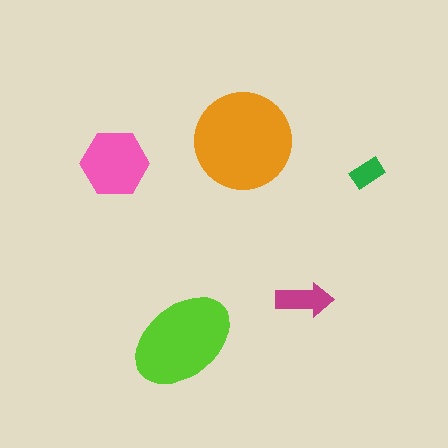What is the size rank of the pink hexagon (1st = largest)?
3rd.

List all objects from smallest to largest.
The green rectangle, the magenta arrow, the pink hexagon, the lime ellipse, the orange circle.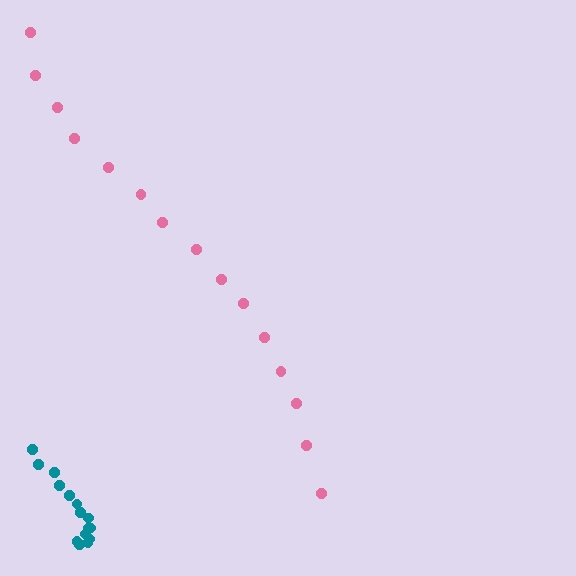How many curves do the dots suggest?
There are 2 distinct paths.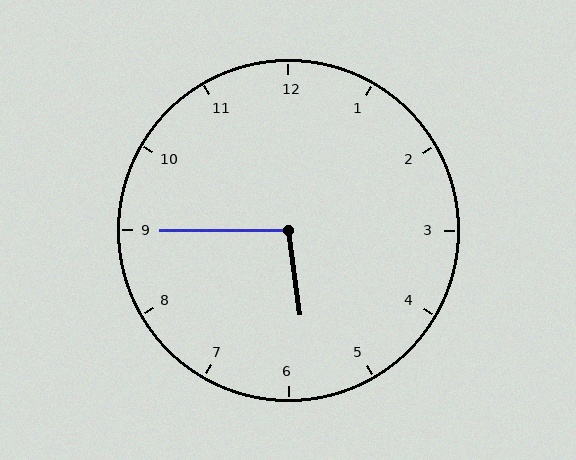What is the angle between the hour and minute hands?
Approximately 98 degrees.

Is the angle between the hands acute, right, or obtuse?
It is obtuse.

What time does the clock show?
5:45.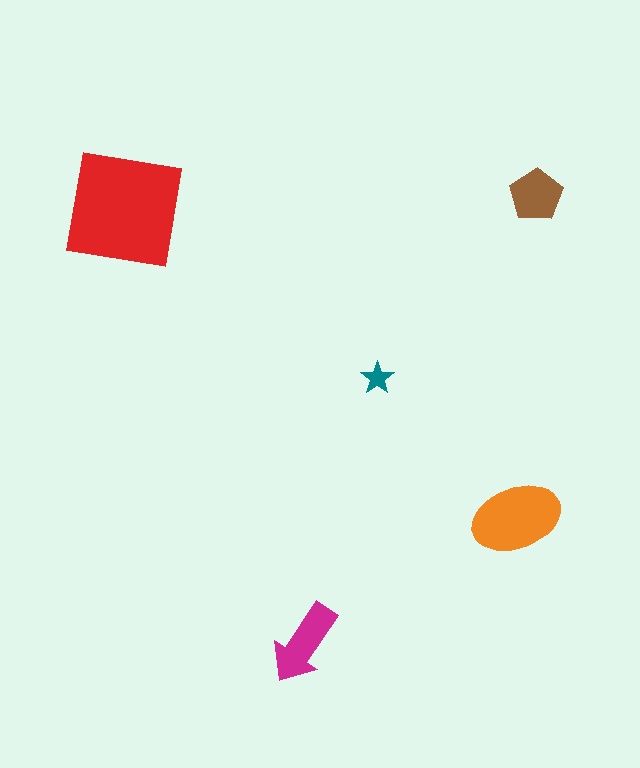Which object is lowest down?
The magenta arrow is bottommost.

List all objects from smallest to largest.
The teal star, the brown pentagon, the magenta arrow, the orange ellipse, the red square.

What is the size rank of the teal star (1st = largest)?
5th.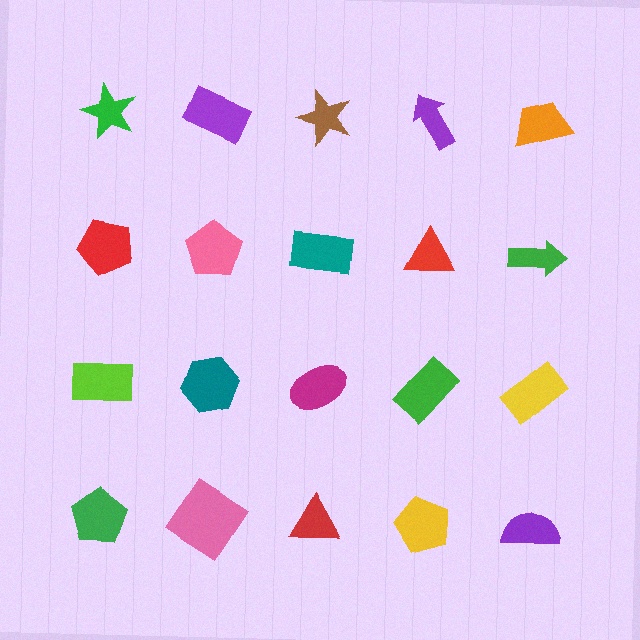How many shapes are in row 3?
5 shapes.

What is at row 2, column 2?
A pink pentagon.